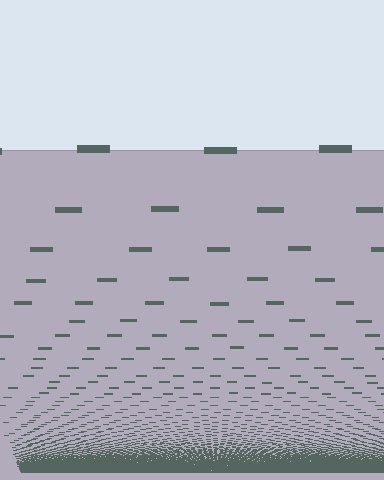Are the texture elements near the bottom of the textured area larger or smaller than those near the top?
Smaller. The gradient is inverted — elements near the bottom are smaller and denser.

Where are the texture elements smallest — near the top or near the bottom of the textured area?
Near the bottom.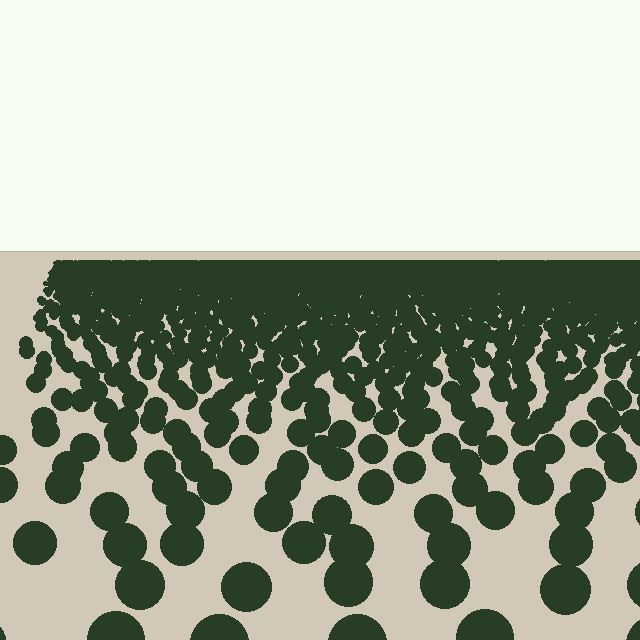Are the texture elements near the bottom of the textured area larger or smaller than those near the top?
Larger. Near the bottom, elements are closer to the viewer and appear at a bigger on-screen size.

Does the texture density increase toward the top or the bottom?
Density increases toward the top.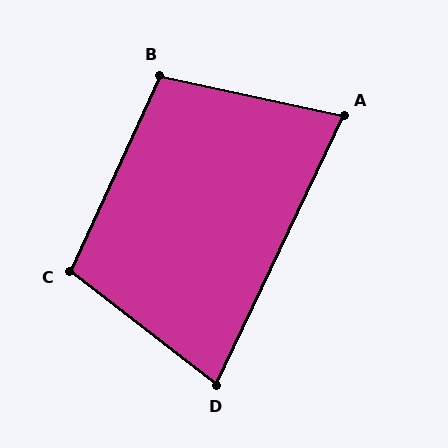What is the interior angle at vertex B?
Approximately 102 degrees (obtuse).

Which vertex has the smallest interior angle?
A, at approximately 77 degrees.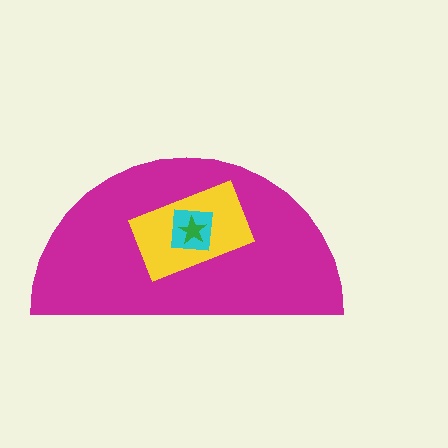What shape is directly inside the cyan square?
The green star.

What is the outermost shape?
The magenta semicircle.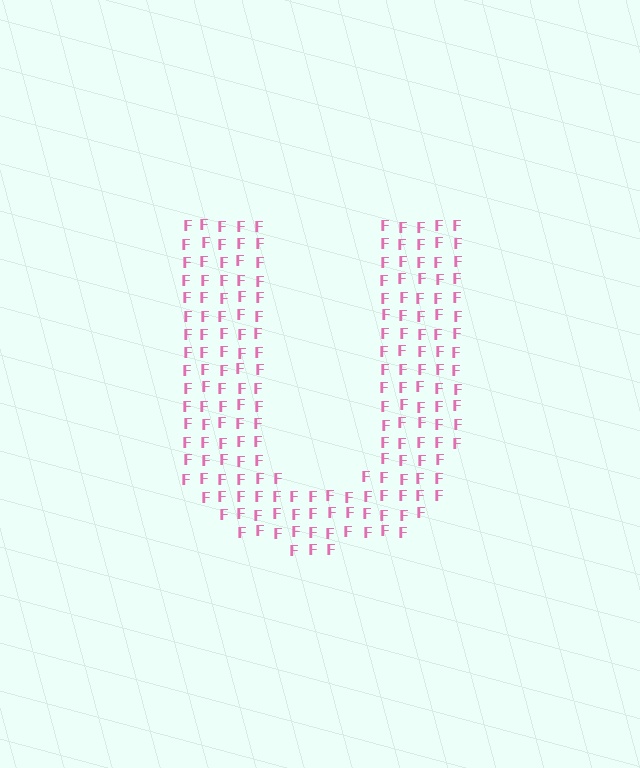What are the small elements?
The small elements are letter F's.